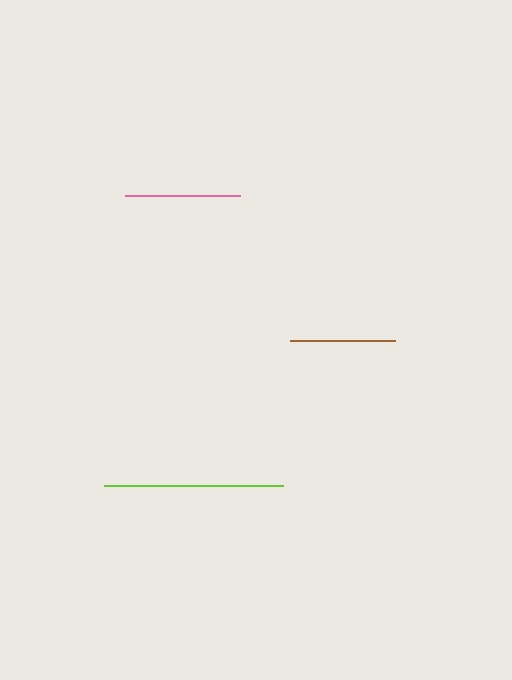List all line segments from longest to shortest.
From longest to shortest: lime, pink, brown.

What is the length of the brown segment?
The brown segment is approximately 106 pixels long.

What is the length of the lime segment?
The lime segment is approximately 178 pixels long.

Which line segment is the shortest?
The brown line is the shortest at approximately 106 pixels.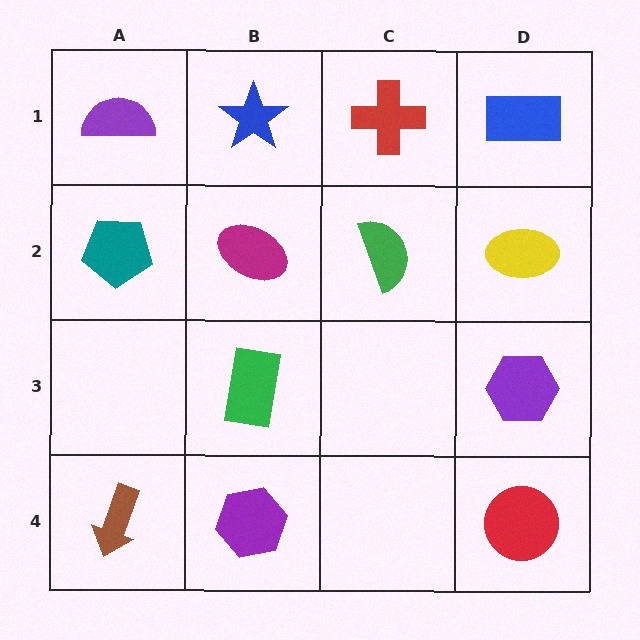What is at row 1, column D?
A blue rectangle.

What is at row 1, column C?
A red cross.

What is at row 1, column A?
A purple semicircle.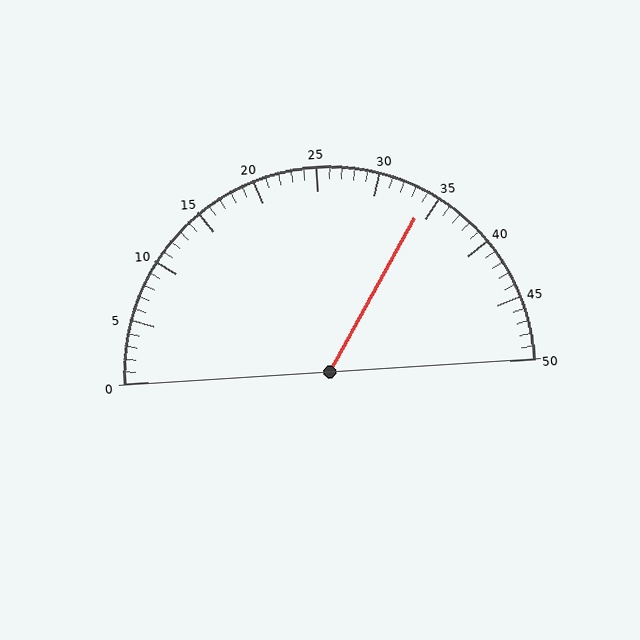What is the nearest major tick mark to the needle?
The nearest major tick mark is 35.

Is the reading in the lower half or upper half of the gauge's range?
The reading is in the upper half of the range (0 to 50).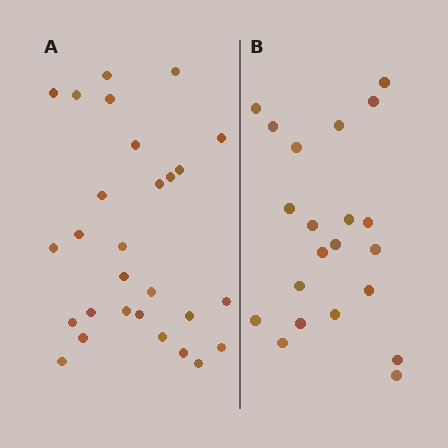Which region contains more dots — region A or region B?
Region A (the left region) has more dots.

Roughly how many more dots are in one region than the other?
Region A has roughly 8 or so more dots than region B.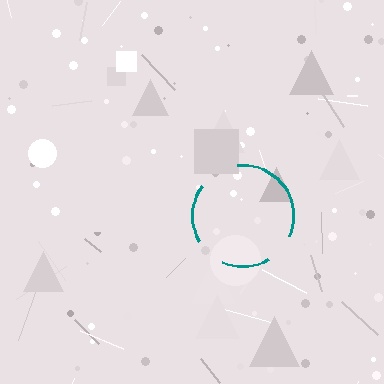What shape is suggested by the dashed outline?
The dashed outline suggests a circle.